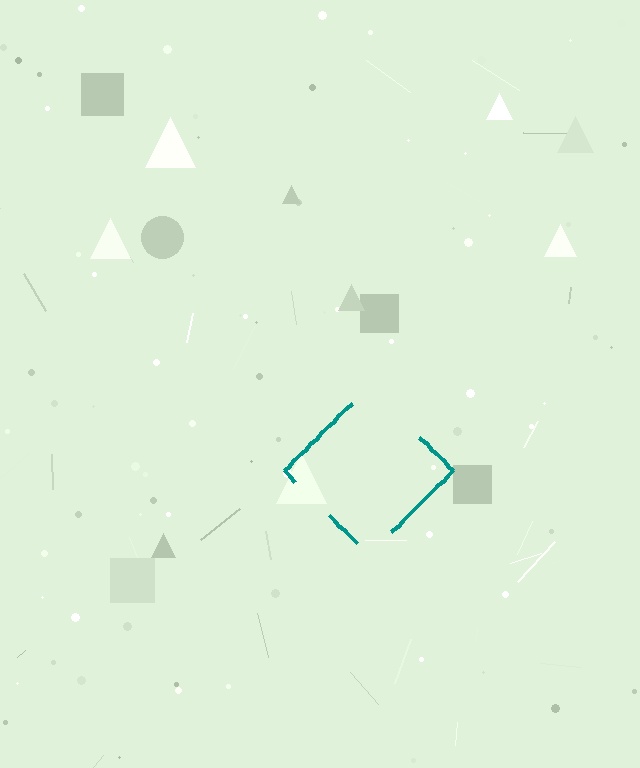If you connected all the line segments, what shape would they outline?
They would outline a diamond.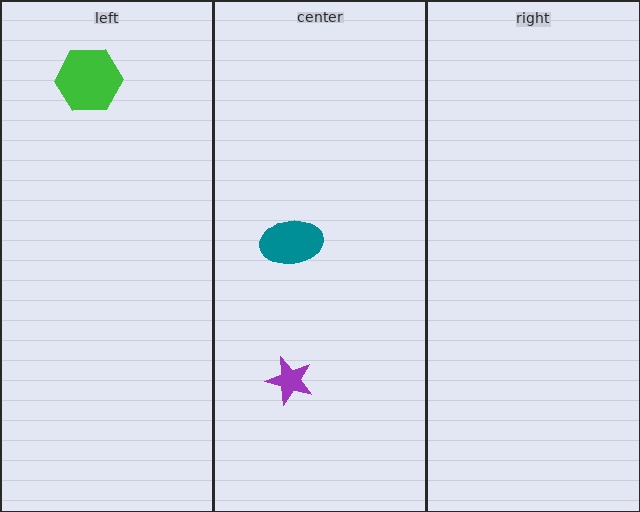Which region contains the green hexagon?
The left region.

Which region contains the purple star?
The center region.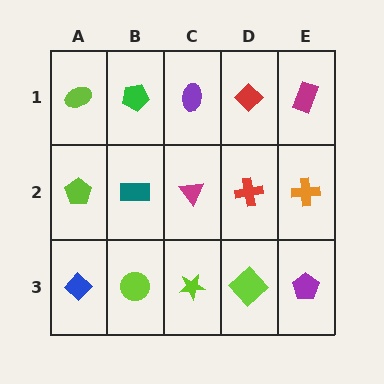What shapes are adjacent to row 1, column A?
A lime pentagon (row 2, column A), a green pentagon (row 1, column B).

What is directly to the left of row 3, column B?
A blue diamond.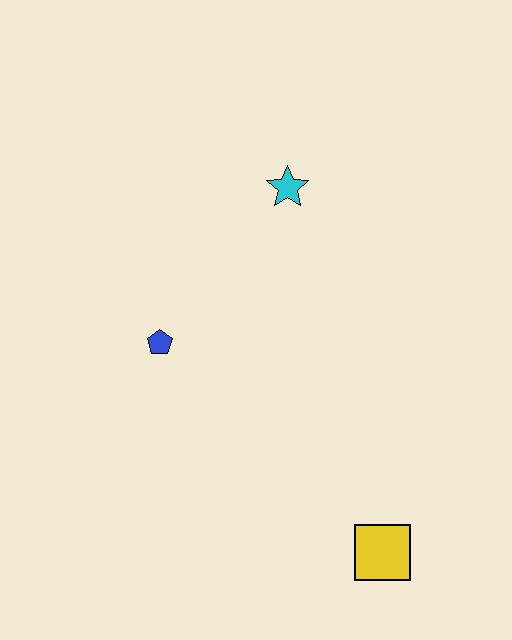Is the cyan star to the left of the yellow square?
Yes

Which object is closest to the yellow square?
The blue pentagon is closest to the yellow square.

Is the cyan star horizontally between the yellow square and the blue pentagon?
Yes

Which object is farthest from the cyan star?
The yellow square is farthest from the cyan star.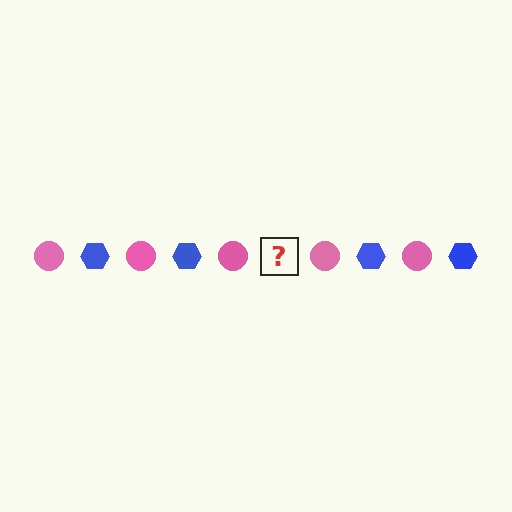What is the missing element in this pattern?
The missing element is a blue hexagon.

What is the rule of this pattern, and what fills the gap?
The rule is that the pattern alternates between pink circle and blue hexagon. The gap should be filled with a blue hexagon.